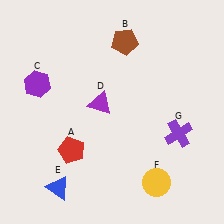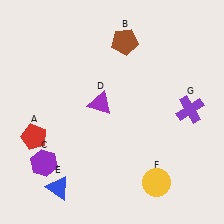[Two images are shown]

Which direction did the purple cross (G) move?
The purple cross (G) moved up.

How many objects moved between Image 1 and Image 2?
3 objects moved between the two images.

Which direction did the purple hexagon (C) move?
The purple hexagon (C) moved down.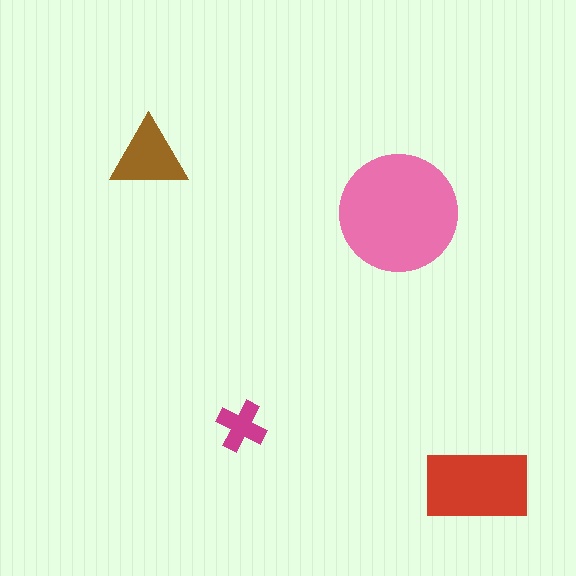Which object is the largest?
The pink circle.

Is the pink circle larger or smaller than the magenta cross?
Larger.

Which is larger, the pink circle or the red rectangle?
The pink circle.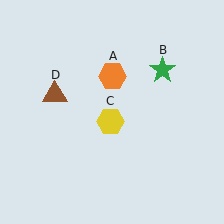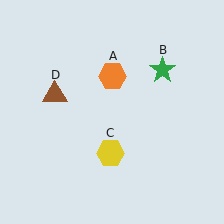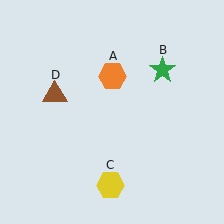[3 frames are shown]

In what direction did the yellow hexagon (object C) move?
The yellow hexagon (object C) moved down.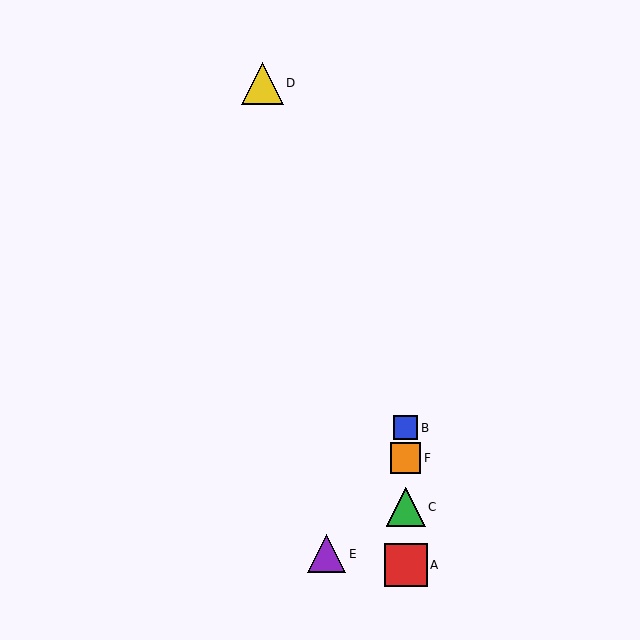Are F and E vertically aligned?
No, F is at x≈406 and E is at x≈326.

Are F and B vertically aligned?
Yes, both are at x≈406.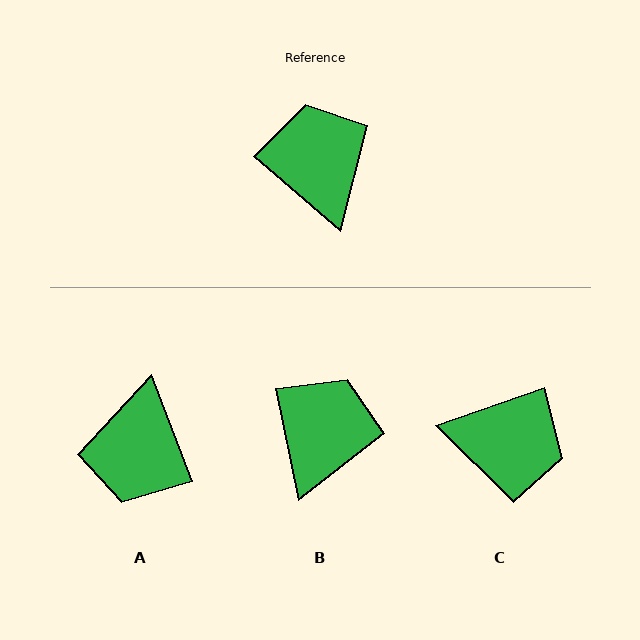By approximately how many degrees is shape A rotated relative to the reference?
Approximately 152 degrees counter-clockwise.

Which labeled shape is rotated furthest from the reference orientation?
A, about 152 degrees away.